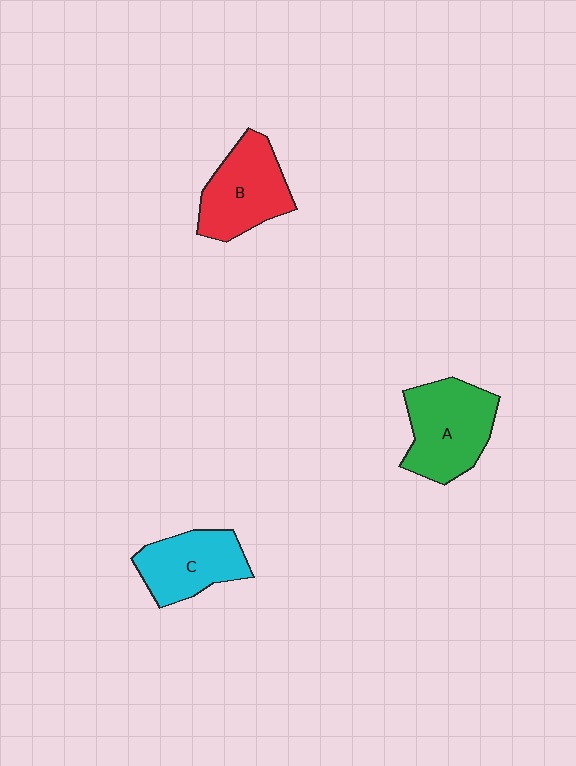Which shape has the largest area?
Shape A (green).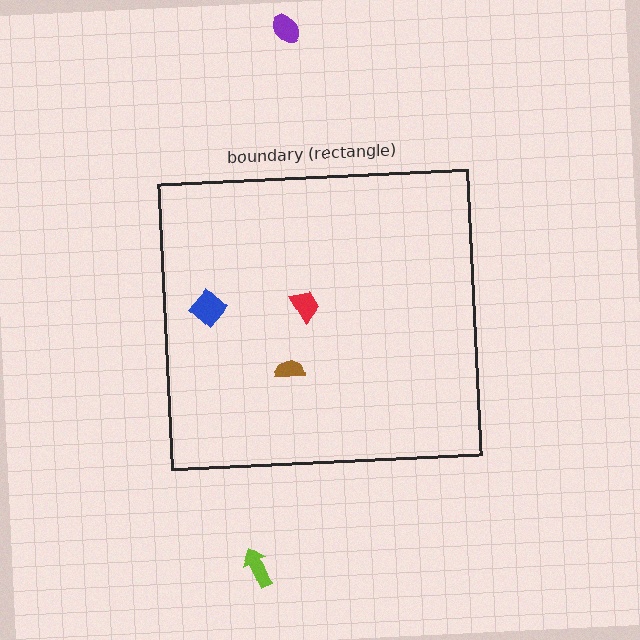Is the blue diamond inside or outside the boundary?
Inside.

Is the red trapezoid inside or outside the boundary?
Inside.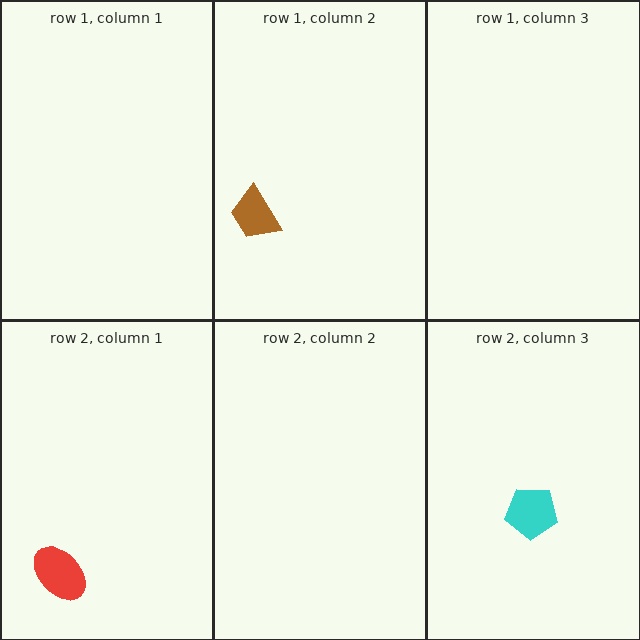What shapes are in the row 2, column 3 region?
The cyan pentagon.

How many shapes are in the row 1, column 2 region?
1.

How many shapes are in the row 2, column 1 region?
1.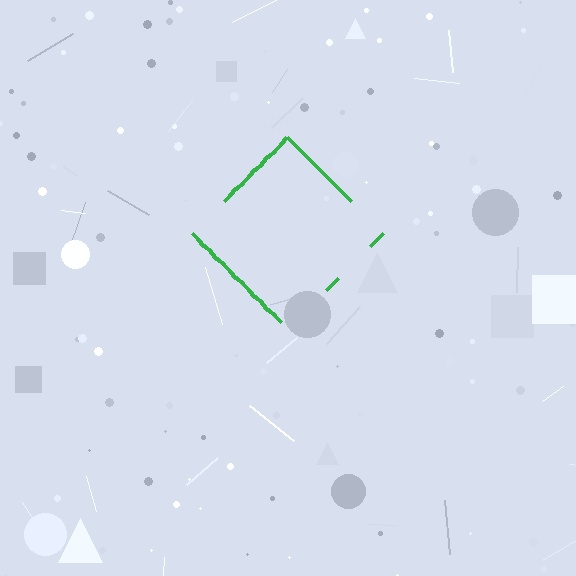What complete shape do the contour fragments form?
The contour fragments form a diamond.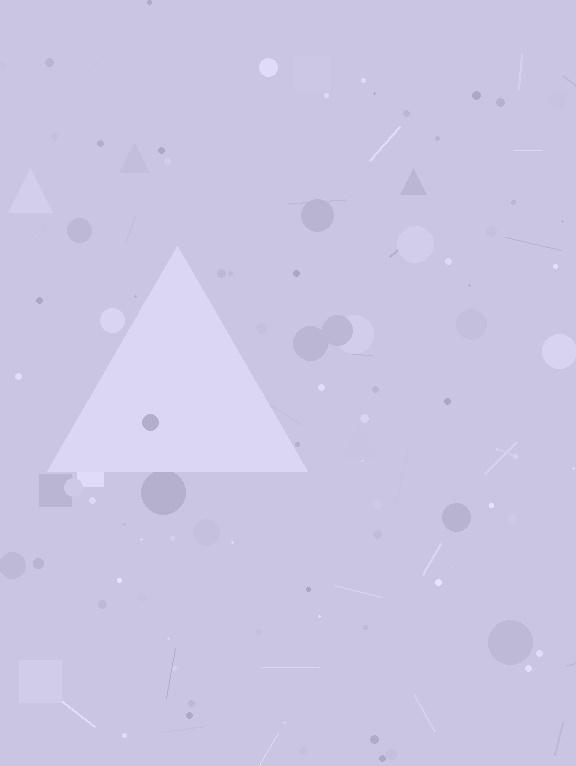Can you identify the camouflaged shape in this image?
The camouflaged shape is a triangle.